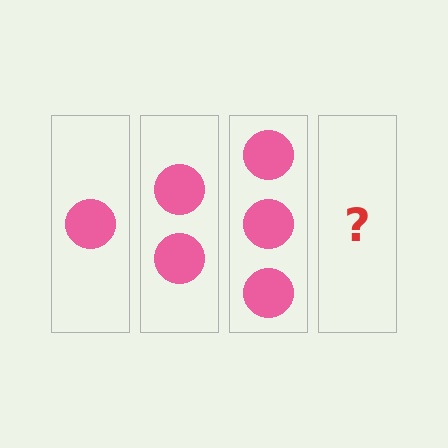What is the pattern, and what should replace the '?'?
The pattern is that each step adds one more circle. The '?' should be 4 circles.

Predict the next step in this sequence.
The next step is 4 circles.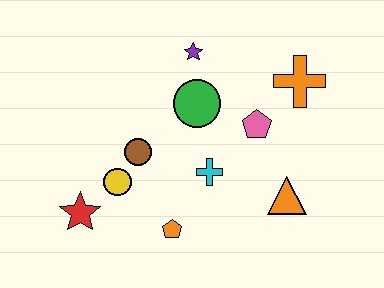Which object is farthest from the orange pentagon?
The orange cross is farthest from the orange pentagon.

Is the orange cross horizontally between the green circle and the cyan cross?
No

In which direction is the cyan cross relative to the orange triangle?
The cyan cross is to the left of the orange triangle.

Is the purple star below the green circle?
No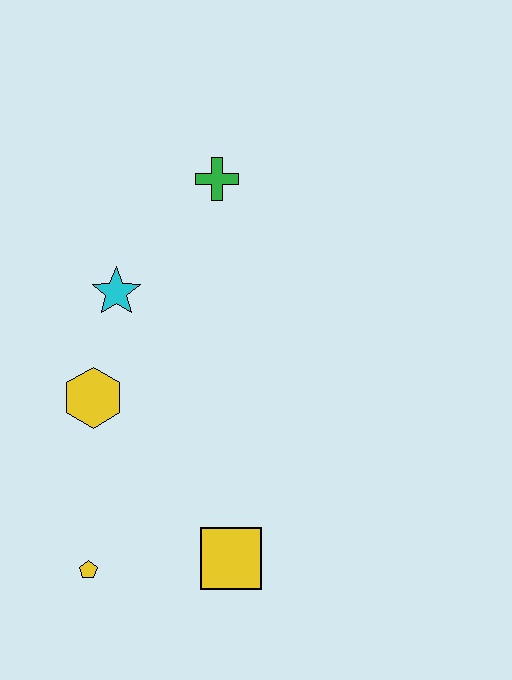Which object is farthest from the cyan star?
The yellow square is farthest from the cyan star.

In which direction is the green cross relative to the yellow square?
The green cross is above the yellow square.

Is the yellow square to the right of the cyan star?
Yes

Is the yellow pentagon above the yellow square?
No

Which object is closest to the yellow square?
The yellow pentagon is closest to the yellow square.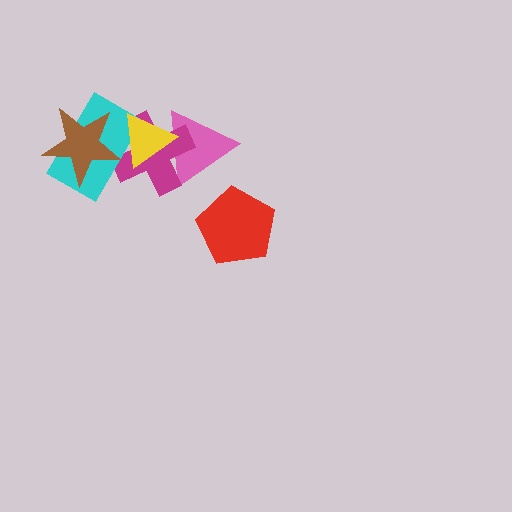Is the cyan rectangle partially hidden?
Yes, it is partially covered by another shape.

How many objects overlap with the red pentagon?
0 objects overlap with the red pentagon.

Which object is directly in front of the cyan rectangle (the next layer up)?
The brown star is directly in front of the cyan rectangle.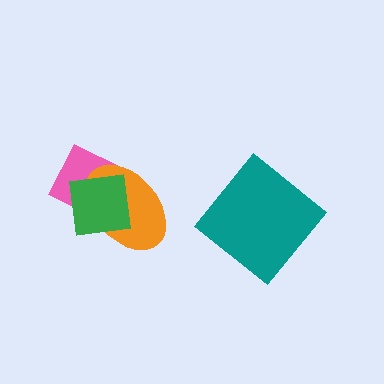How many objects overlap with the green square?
2 objects overlap with the green square.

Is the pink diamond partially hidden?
Yes, it is partially covered by another shape.